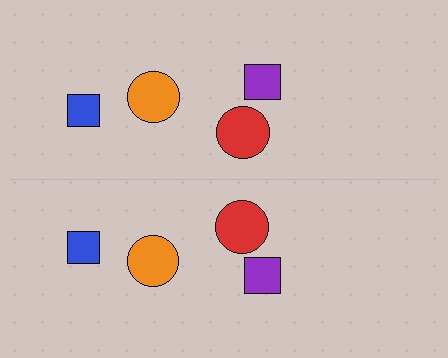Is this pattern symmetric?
Yes, this pattern has bilateral (reflection) symmetry.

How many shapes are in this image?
There are 8 shapes in this image.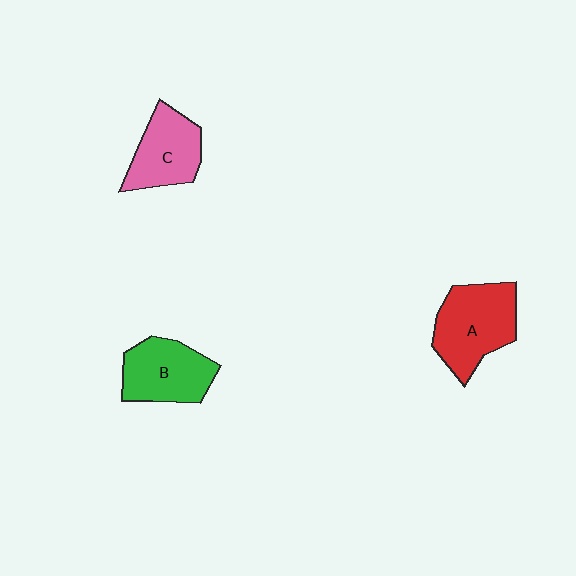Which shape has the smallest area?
Shape C (pink).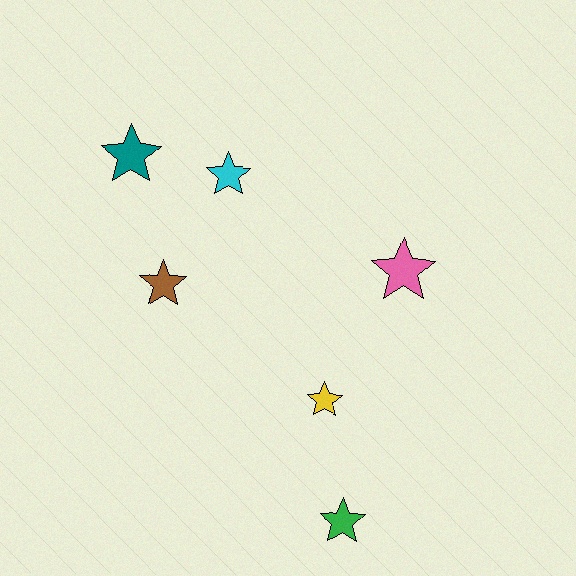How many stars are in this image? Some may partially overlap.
There are 6 stars.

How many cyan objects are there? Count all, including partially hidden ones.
There is 1 cyan object.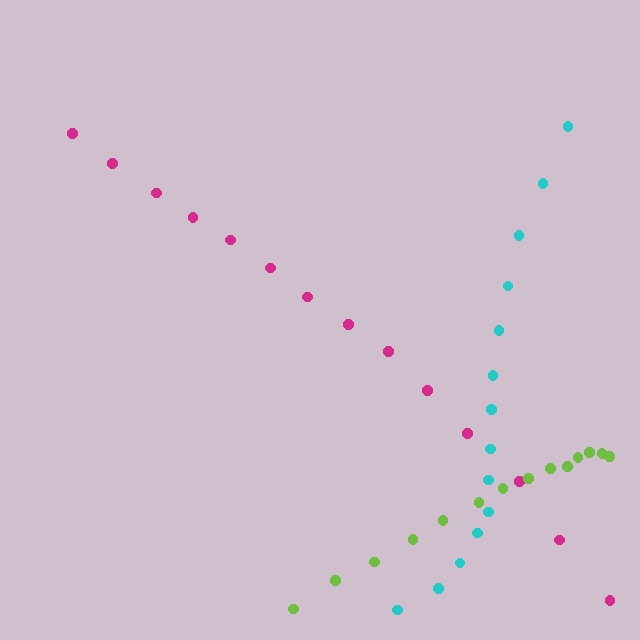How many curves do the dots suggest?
There are 3 distinct paths.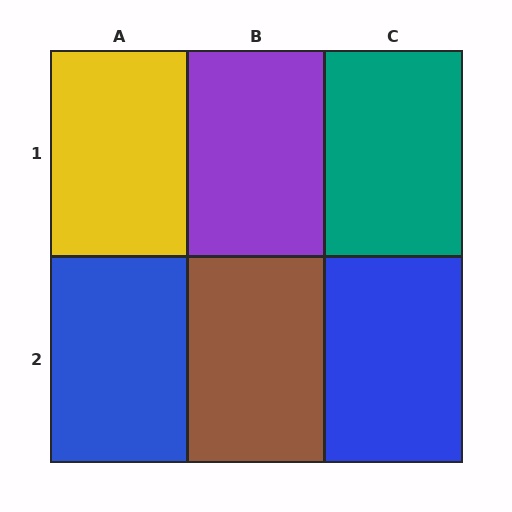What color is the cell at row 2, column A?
Blue.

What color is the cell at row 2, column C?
Blue.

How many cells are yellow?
1 cell is yellow.